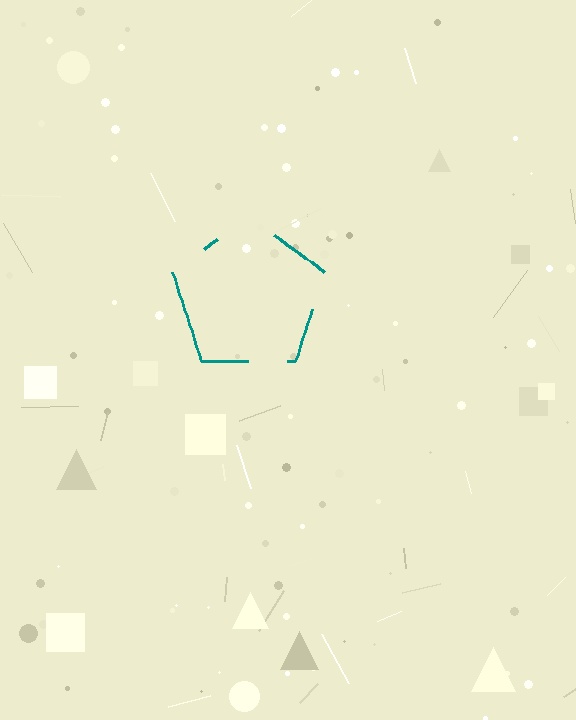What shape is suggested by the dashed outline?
The dashed outline suggests a pentagon.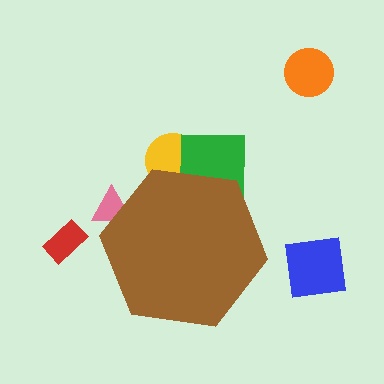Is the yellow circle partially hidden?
Yes, the yellow circle is partially hidden behind the brown hexagon.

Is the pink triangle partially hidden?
Yes, the pink triangle is partially hidden behind the brown hexagon.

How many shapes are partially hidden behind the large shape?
3 shapes are partially hidden.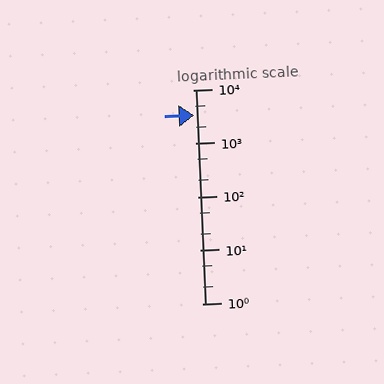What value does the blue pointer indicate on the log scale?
The pointer indicates approximately 3300.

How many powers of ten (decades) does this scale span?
The scale spans 4 decades, from 1 to 10000.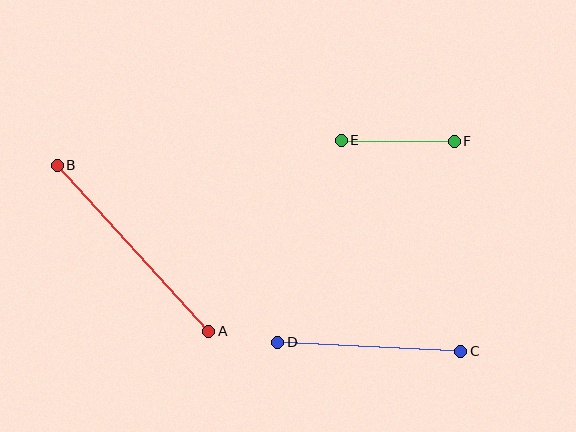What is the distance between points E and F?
The distance is approximately 113 pixels.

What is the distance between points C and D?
The distance is approximately 183 pixels.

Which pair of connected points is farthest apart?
Points A and B are farthest apart.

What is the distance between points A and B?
The distance is approximately 225 pixels.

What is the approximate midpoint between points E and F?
The midpoint is at approximately (398, 141) pixels.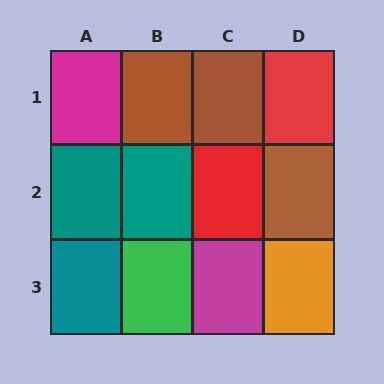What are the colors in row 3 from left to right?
Teal, green, magenta, orange.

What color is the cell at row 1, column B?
Brown.